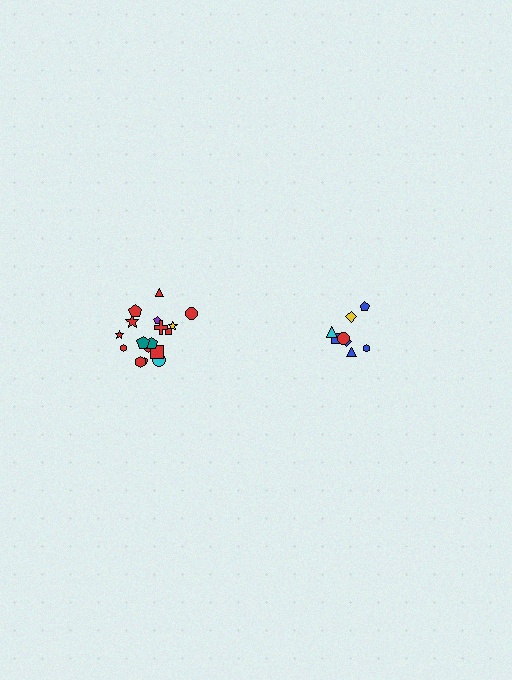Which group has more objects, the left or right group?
The left group.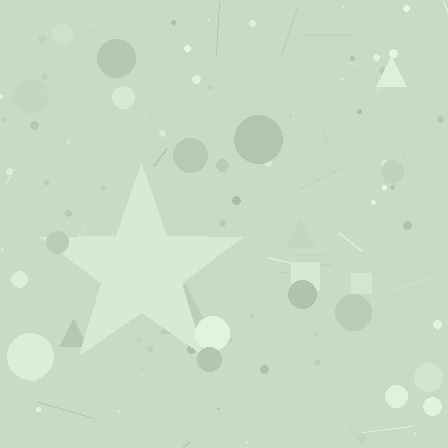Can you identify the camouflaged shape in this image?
The camouflaged shape is a star.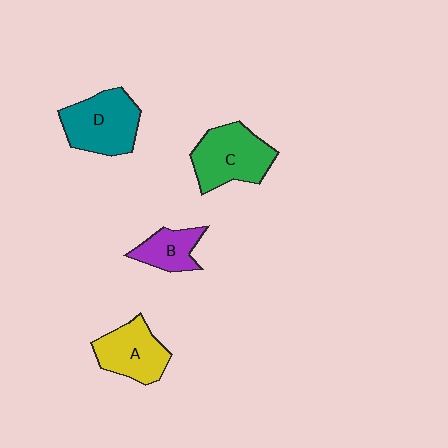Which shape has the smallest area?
Shape B (purple).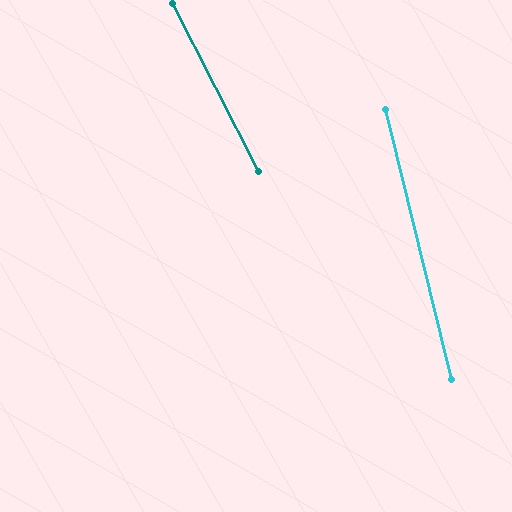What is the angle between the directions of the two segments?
Approximately 13 degrees.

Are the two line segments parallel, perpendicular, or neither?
Neither parallel nor perpendicular — they differ by about 13°.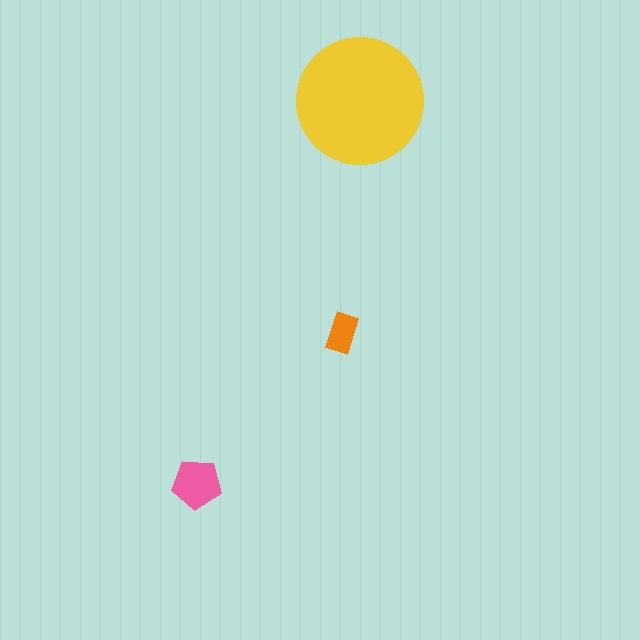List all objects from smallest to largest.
The orange rectangle, the pink pentagon, the yellow circle.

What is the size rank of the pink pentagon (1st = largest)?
2nd.